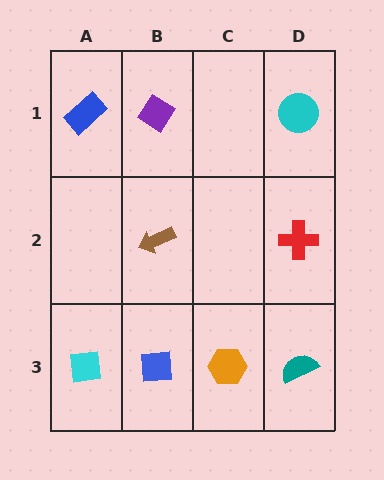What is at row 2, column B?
A brown arrow.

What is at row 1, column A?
A blue rectangle.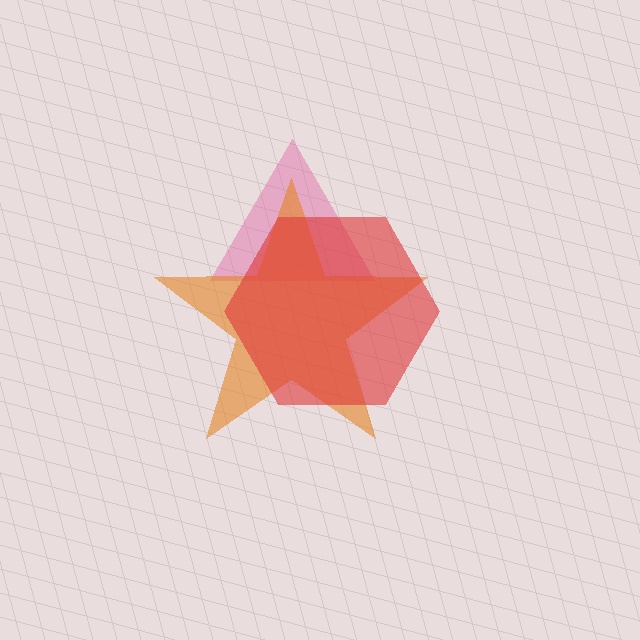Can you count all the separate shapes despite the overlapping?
Yes, there are 3 separate shapes.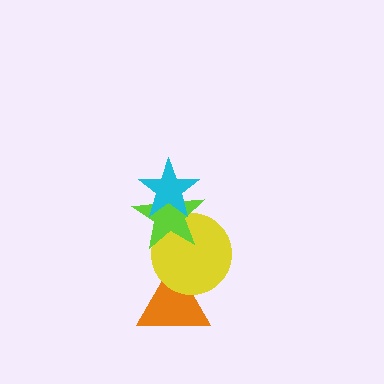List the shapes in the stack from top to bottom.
From top to bottom: the cyan star, the lime star, the yellow circle, the orange triangle.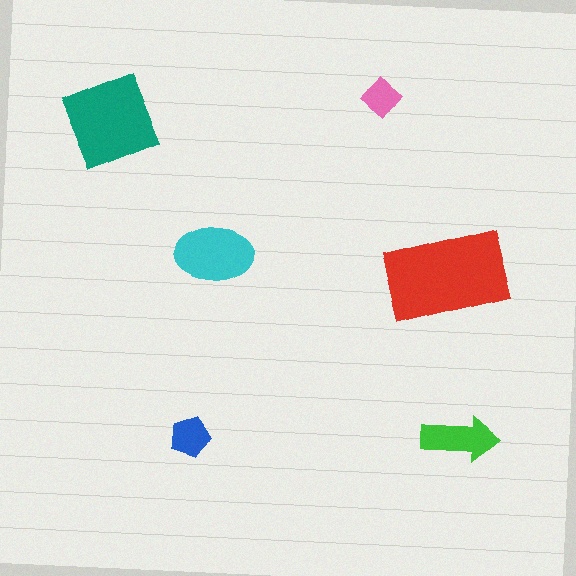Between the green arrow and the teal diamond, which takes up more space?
The teal diamond.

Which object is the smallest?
The pink diamond.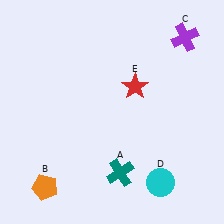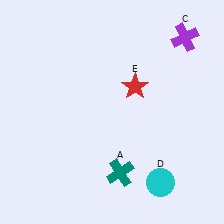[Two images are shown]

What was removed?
The orange pentagon (B) was removed in Image 2.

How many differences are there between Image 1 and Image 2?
There is 1 difference between the two images.